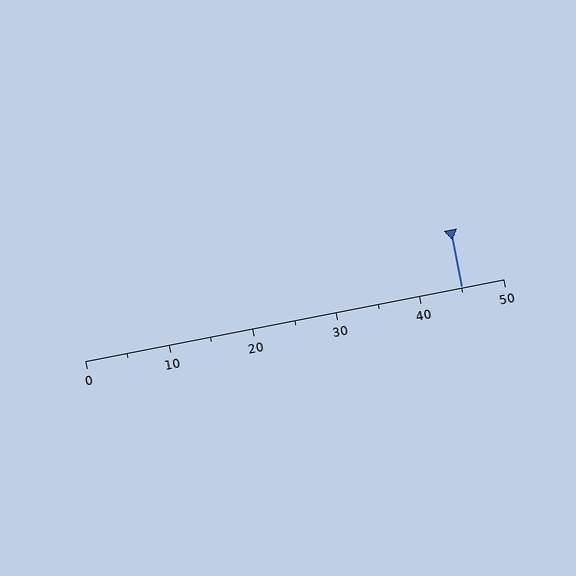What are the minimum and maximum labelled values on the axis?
The axis runs from 0 to 50.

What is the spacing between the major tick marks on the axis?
The major ticks are spaced 10 apart.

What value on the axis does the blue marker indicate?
The marker indicates approximately 45.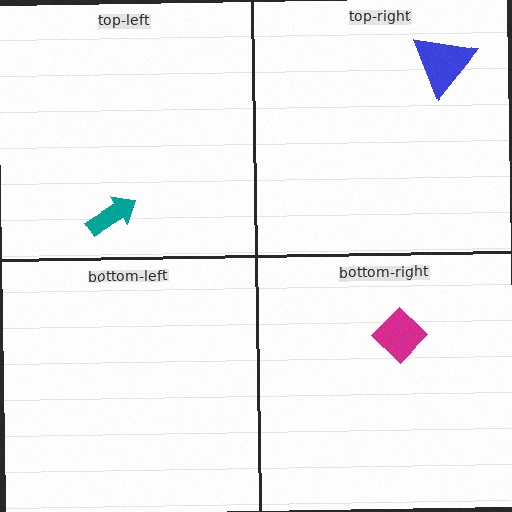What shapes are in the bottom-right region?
The magenta diamond.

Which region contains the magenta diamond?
The bottom-right region.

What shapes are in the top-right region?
The blue triangle.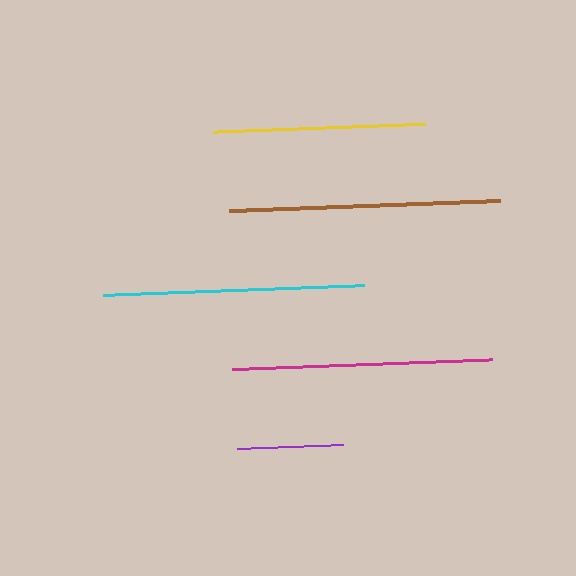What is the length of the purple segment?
The purple segment is approximately 106 pixels long.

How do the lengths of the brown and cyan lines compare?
The brown and cyan lines are approximately the same length.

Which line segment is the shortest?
The purple line is the shortest at approximately 106 pixels.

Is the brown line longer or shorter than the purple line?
The brown line is longer than the purple line.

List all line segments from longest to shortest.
From longest to shortest: brown, cyan, magenta, yellow, purple.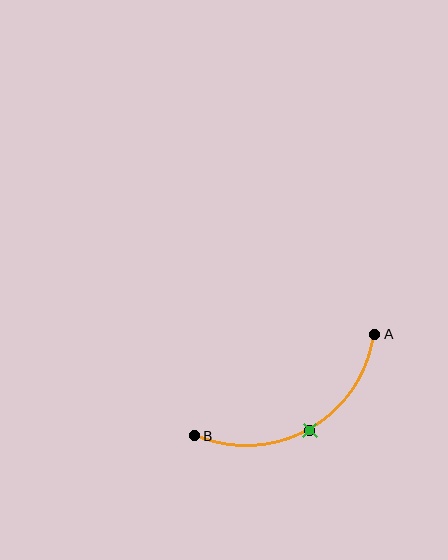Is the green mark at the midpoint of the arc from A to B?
Yes. The green mark lies on the arc at equal arc-length from both A and B — it is the arc midpoint.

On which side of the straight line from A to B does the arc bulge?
The arc bulges below the straight line connecting A and B.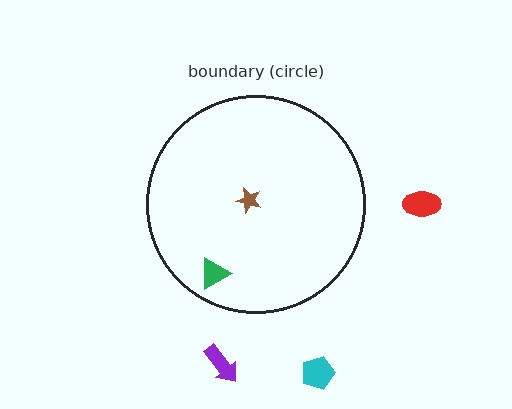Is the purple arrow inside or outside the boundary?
Outside.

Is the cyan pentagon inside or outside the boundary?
Outside.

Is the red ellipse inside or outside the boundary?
Outside.